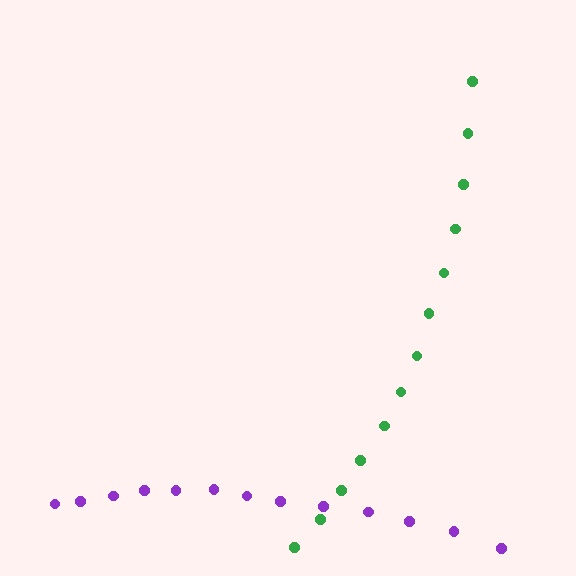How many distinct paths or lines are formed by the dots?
There are 2 distinct paths.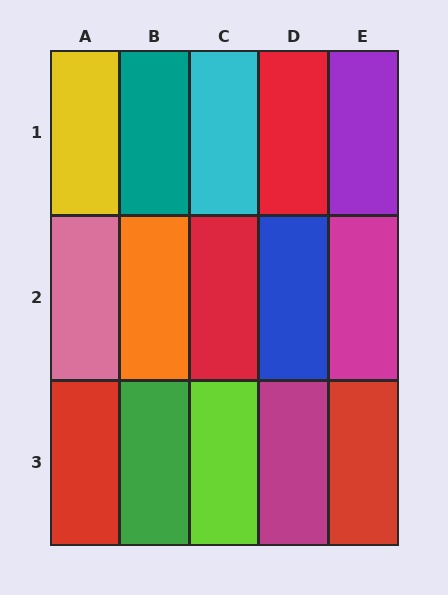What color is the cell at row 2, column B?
Orange.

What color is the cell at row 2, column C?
Red.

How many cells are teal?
1 cell is teal.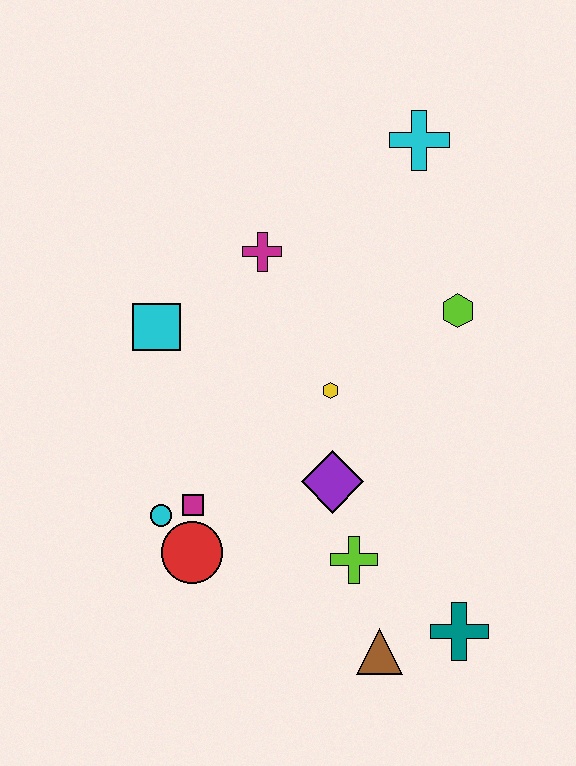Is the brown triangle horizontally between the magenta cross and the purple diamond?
No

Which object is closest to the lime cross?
The purple diamond is closest to the lime cross.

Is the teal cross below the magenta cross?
Yes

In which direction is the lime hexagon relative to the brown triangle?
The lime hexagon is above the brown triangle.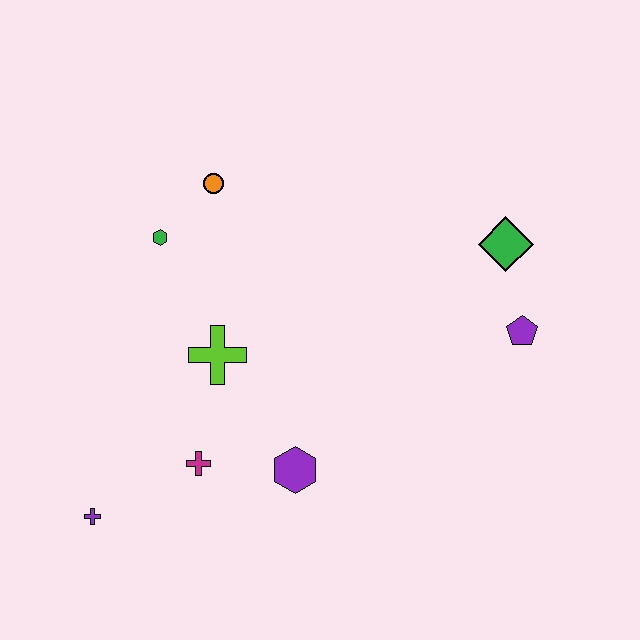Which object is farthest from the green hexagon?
The purple pentagon is farthest from the green hexagon.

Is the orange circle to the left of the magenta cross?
No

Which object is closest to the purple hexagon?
The magenta cross is closest to the purple hexagon.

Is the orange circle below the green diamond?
No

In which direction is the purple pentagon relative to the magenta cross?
The purple pentagon is to the right of the magenta cross.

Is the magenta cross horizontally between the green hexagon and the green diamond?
Yes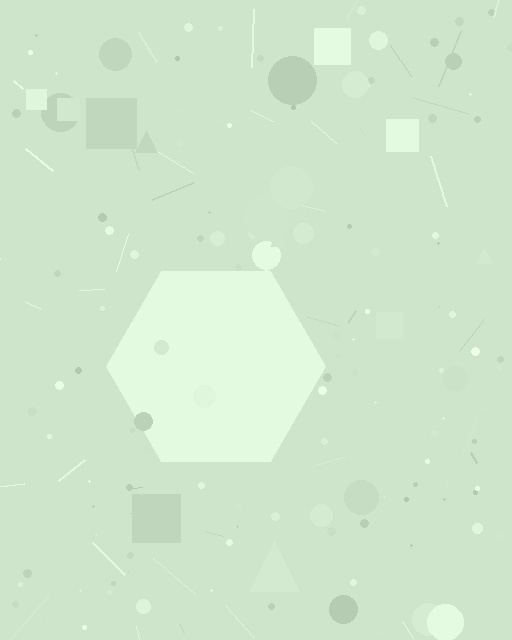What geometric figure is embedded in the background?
A hexagon is embedded in the background.